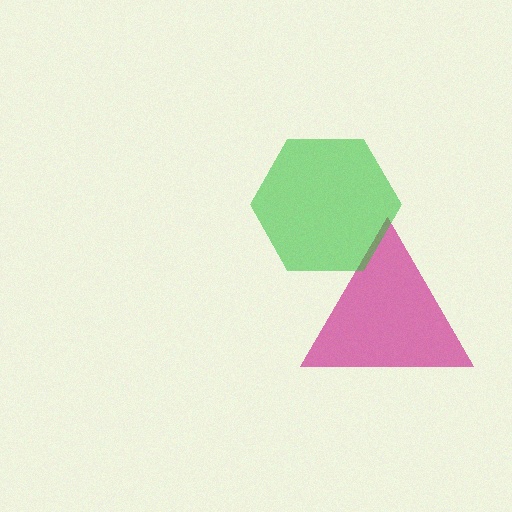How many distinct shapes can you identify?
There are 2 distinct shapes: a magenta triangle, a green hexagon.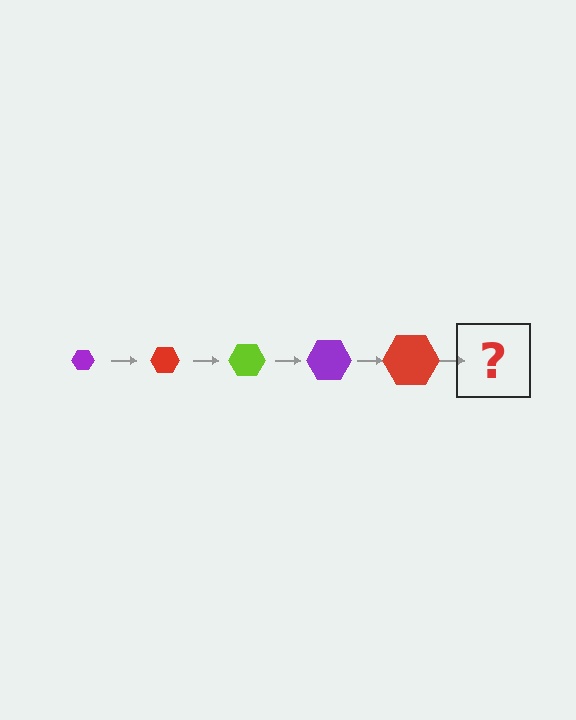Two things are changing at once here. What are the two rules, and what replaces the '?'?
The two rules are that the hexagon grows larger each step and the color cycles through purple, red, and lime. The '?' should be a lime hexagon, larger than the previous one.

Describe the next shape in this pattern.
It should be a lime hexagon, larger than the previous one.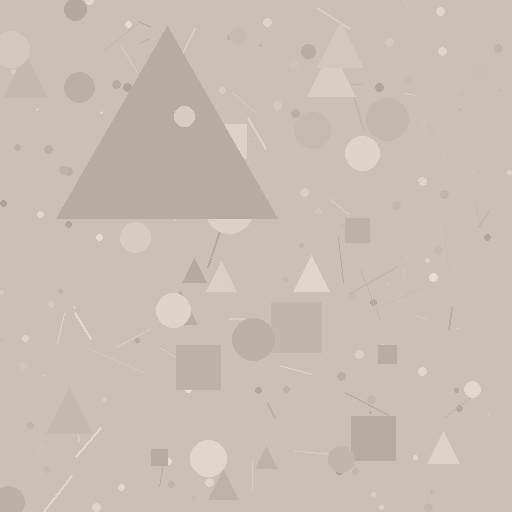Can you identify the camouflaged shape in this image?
The camouflaged shape is a triangle.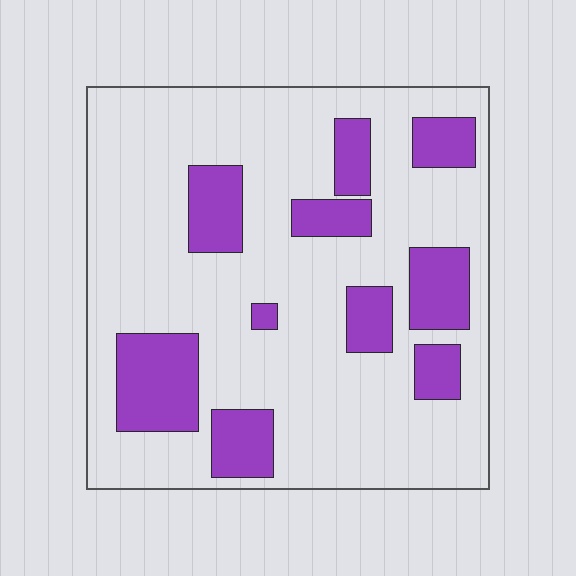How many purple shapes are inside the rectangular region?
10.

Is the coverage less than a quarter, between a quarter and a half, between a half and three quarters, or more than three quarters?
Less than a quarter.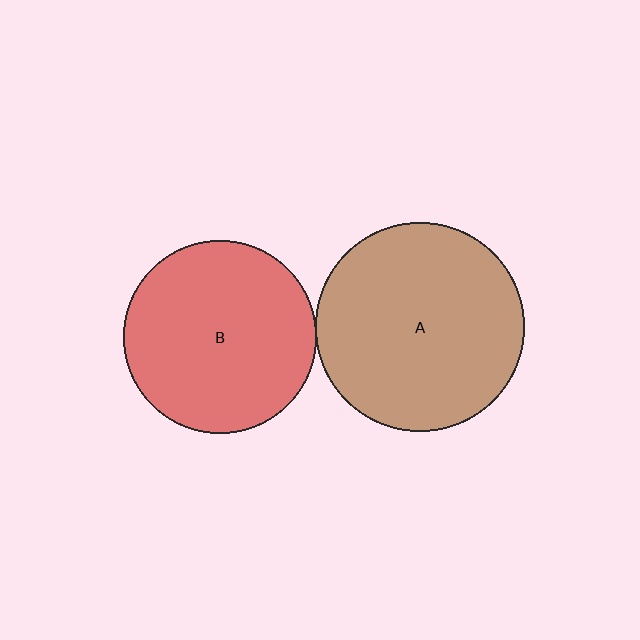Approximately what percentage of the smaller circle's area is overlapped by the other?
Approximately 5%.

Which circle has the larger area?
Circle A (brown).